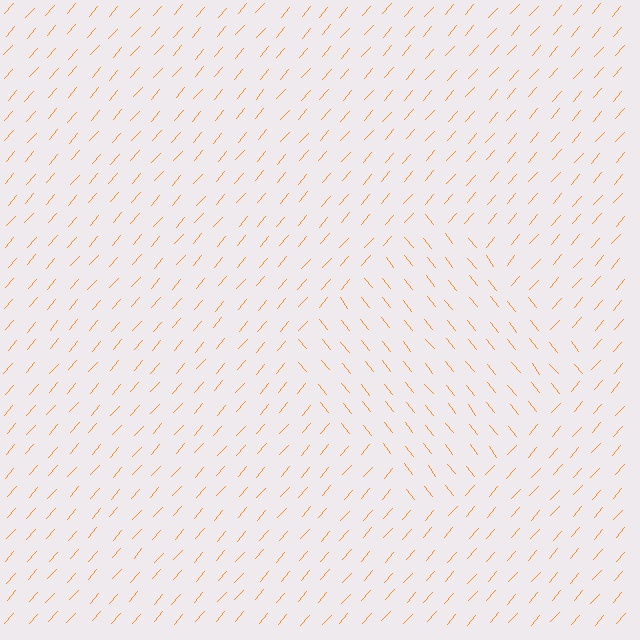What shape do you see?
I see a diamond.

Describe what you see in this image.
The image is filled with small orange line segments. A diamond region in the image has lines oriented differently from the surrounding lines, creating a visible texture boundary.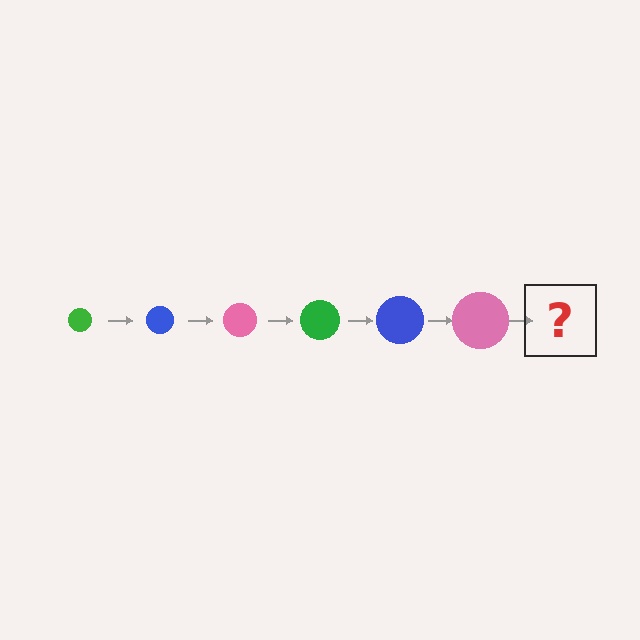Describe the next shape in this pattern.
It should be a green circle, larger than the previous one.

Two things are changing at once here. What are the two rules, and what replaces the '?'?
The two rules are that the circle grows larger each step and the color cycles through green, blue, and pink. The '?' should be a green circle, larger than the previous one.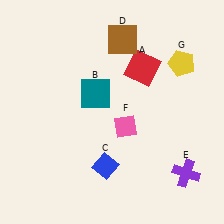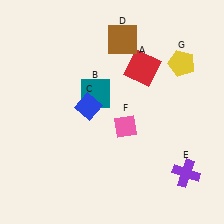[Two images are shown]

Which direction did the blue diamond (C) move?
The blue diamond (C) moved up.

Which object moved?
The blue diamond (C) moved up.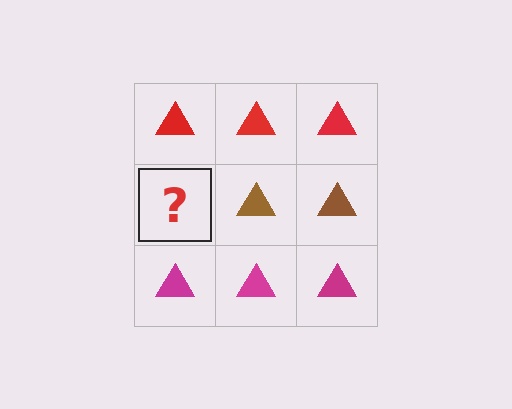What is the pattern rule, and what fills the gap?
The rule is that each row has a consistent color. The gap should be filled with a brown triangle.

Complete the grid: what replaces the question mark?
The question mark should be replaced with a brown triangle.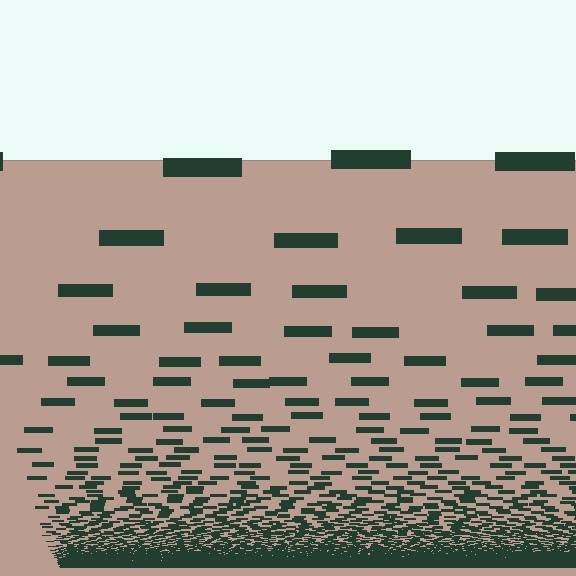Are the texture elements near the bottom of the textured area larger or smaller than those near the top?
Smaller. The gradient is inverted — elements near the bottom are smaller and denser.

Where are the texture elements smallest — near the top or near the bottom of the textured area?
Near the bottom.